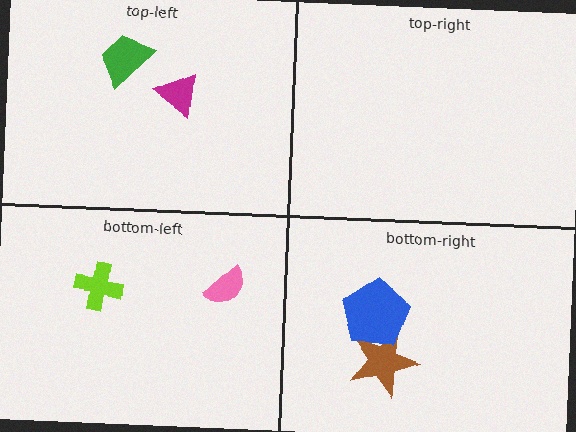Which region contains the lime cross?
The bottom-left region.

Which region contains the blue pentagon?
The bottom-right region.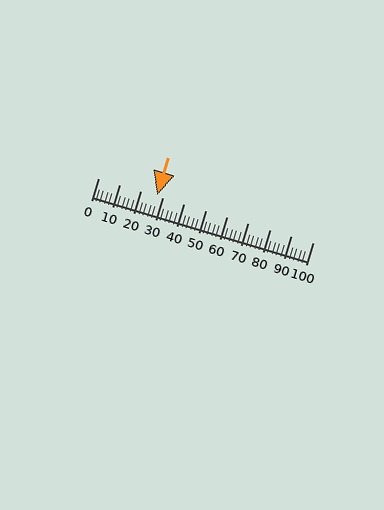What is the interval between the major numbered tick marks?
The major tick marks are spaced 10 units apart.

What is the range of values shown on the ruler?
The ruler shows values from 0 to 100.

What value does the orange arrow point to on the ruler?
The orange arrow points to approximately 27.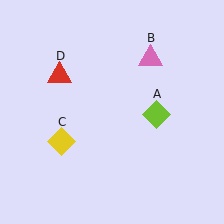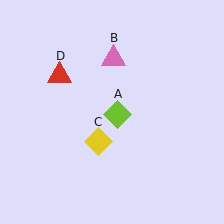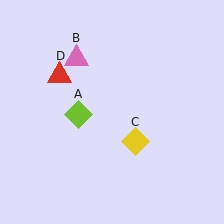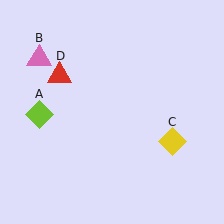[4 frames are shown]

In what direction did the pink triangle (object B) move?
The pink triangle (object B) moved left.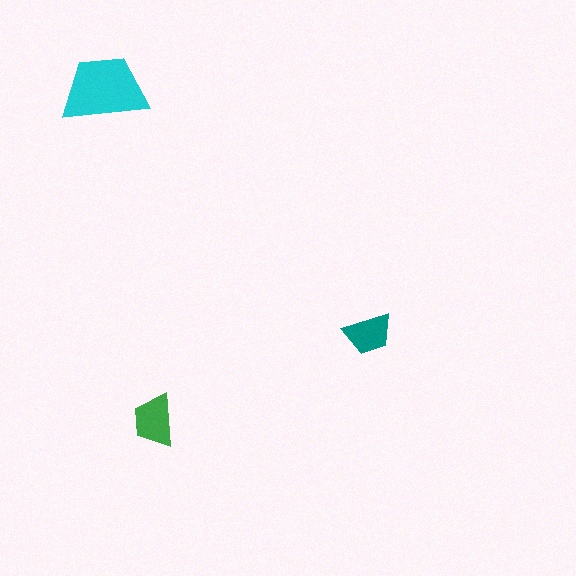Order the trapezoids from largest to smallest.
the cyan one, the green one, the teal one.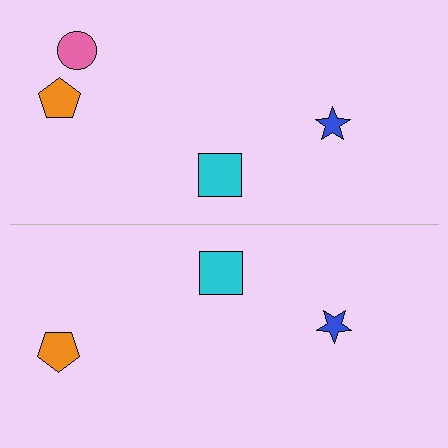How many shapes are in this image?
There are 7 shapes in this image.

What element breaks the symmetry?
A pink circle is missing from the bottom side.